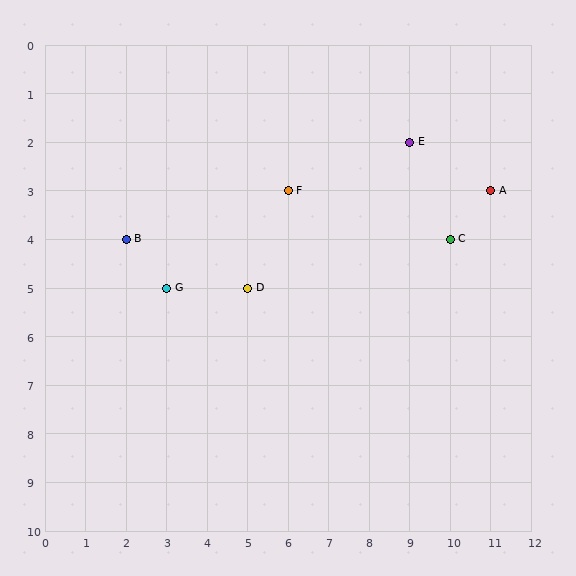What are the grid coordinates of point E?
Point E is at grid coordinates (9, 2).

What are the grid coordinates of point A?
Point A is at grid coordinates (11, 3).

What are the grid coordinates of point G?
Point G is at grid coordinates (3, 5).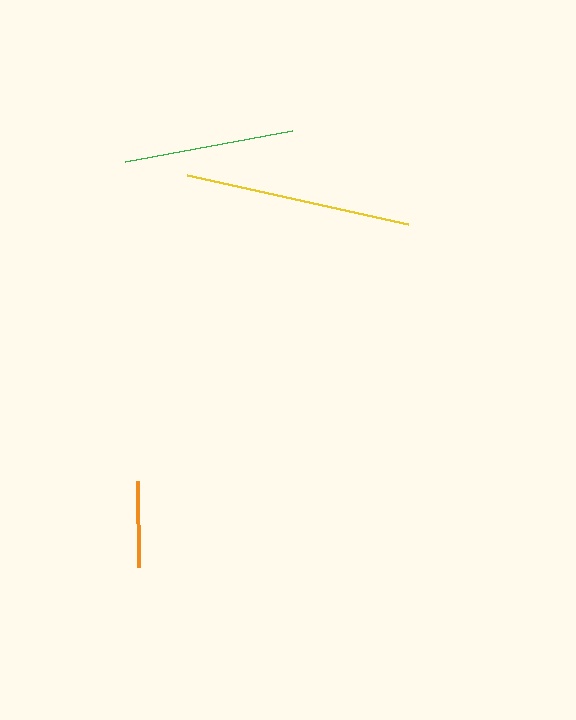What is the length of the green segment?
The green segment is approximately 170 pixels long.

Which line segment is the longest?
The yellow line is the longest at approximately 227 pixels.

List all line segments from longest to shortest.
From longest to shortest: yellow, green, orange.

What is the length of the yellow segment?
The yellow segment is approximately 227 pixels long.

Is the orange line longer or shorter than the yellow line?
The yellow line is longer than the orange line.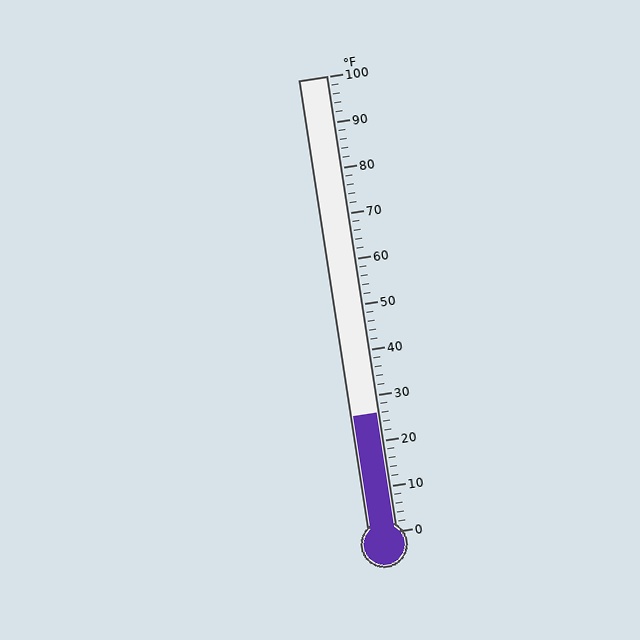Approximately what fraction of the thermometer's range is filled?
The thermometer is filled to approximately 25% of its range.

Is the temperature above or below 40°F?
The temperature is below 40°F.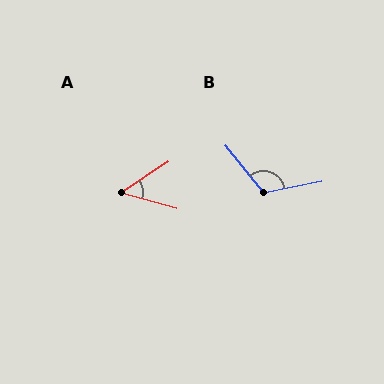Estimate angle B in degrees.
Approximately 118 degrees.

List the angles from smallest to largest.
A (49°), B (118°).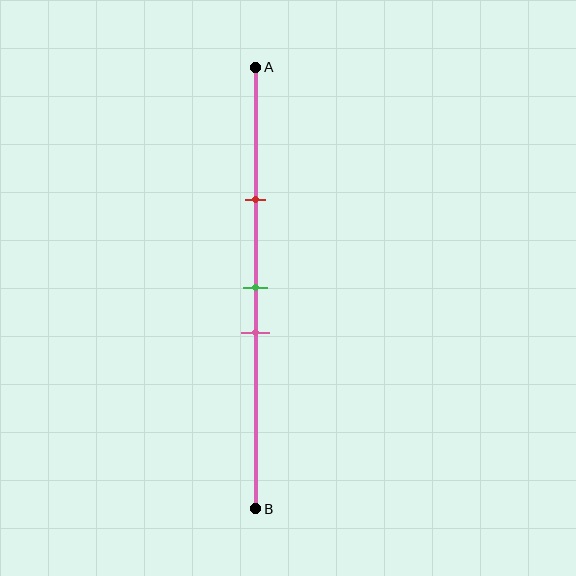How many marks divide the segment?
There are 3 marks dividing the segment.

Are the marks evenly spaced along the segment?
No, the marks are not evenly spaced.